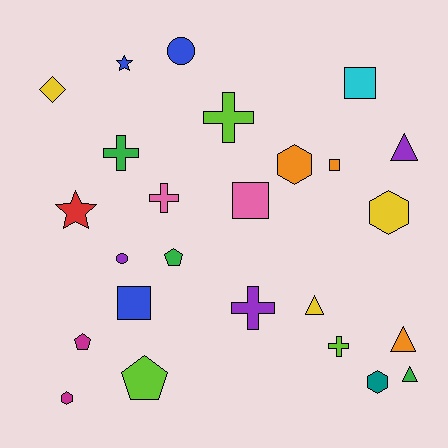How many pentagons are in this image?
There are 3 pentagons.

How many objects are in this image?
There are 25 objects.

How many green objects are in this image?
There are 3 green objects.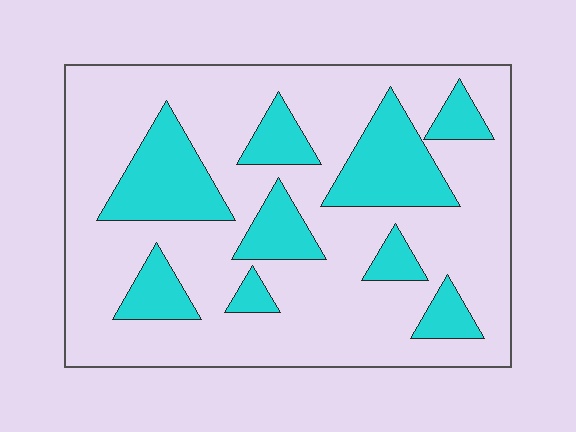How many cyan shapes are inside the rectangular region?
9.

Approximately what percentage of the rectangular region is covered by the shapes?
Approximately 25%.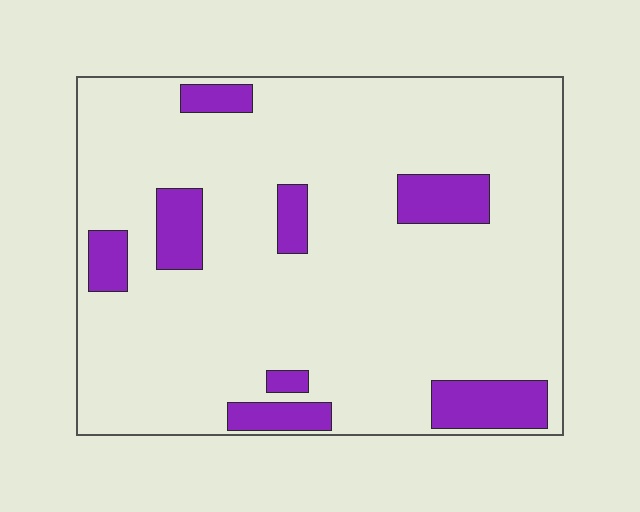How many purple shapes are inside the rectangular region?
8.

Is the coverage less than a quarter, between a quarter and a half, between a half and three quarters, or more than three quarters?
Less than a quarter.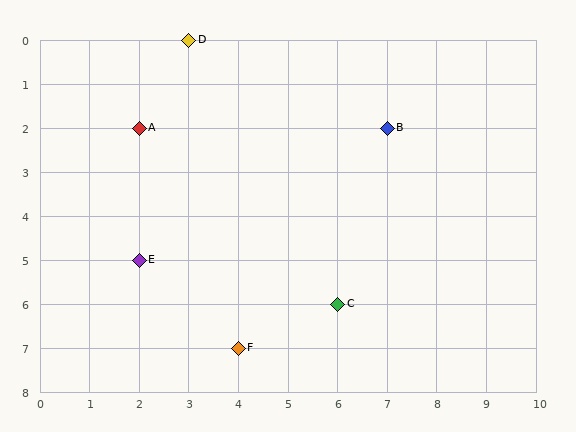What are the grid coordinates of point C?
Point C is at grid coordinates (6, 6).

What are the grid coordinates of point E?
Point E is at grid coordinates (2, 5).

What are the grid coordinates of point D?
Point D is at grid coordinates (3, 0).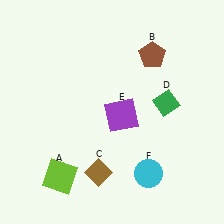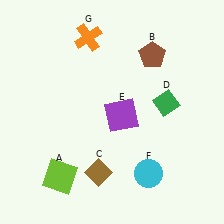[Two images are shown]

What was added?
An orange cross (G) was added in Image 2.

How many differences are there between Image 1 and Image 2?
There is 1 difference between the two images.